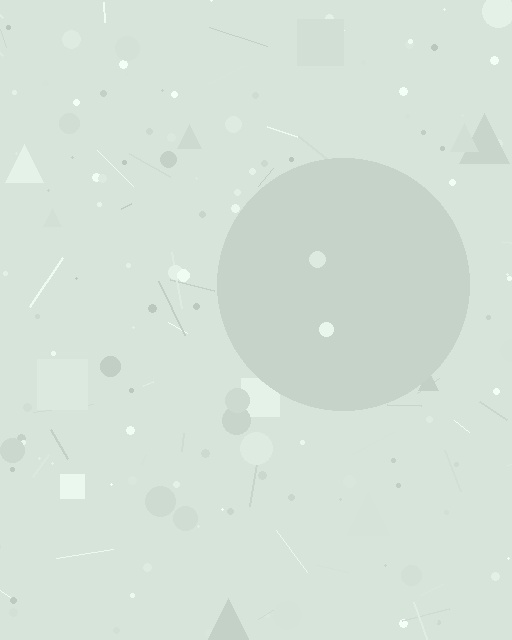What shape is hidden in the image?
A circle is hidden in the image.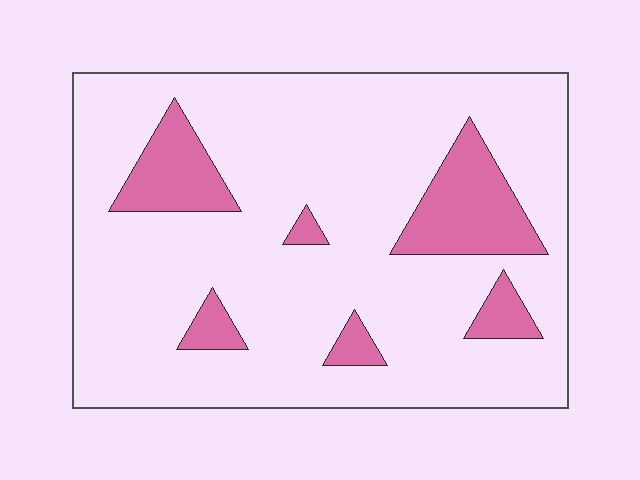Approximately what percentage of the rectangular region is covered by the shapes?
Approximately 15%.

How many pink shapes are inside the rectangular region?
6.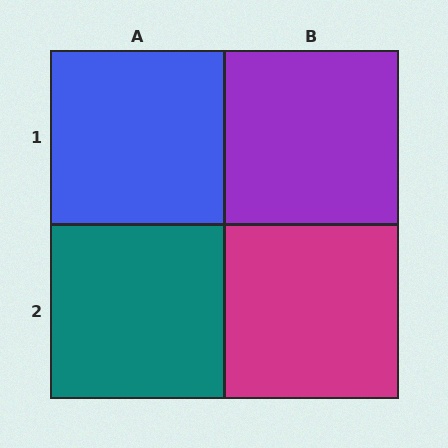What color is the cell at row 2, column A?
Teal.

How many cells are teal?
1 cell is teal.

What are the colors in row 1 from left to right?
Blue, purple.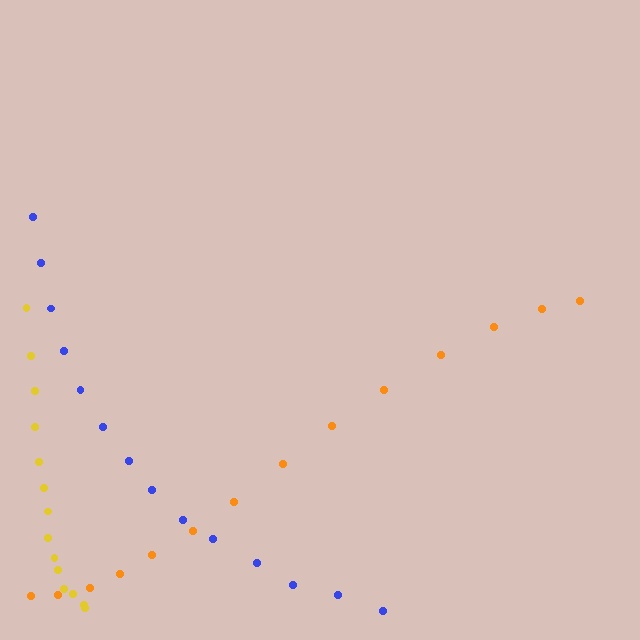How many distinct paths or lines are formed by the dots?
There are 3 distinct paths.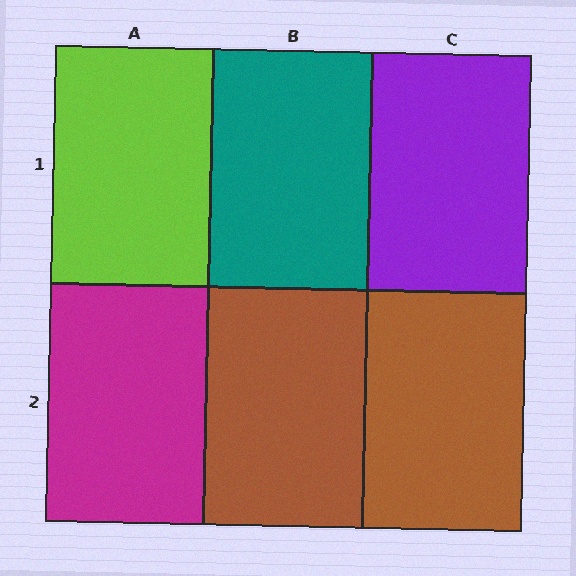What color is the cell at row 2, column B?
Brown.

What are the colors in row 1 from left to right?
Lime, teal, purple.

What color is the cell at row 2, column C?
Brown.